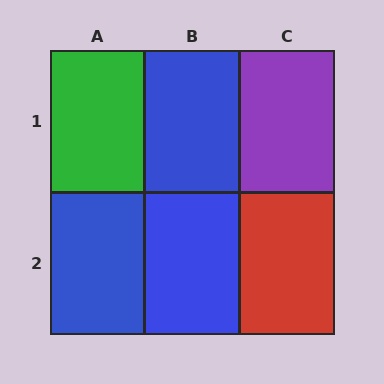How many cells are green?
1 cell is green.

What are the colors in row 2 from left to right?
Blue, blue, red.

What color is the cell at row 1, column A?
Green.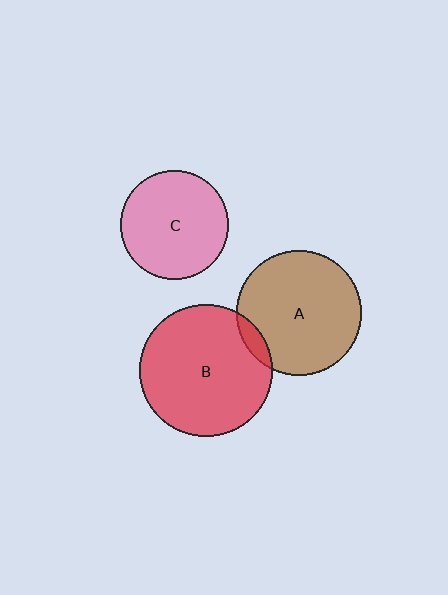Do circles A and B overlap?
Yes.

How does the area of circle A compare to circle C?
Approximately 1.3 times.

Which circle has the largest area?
Circle B (red).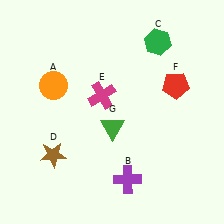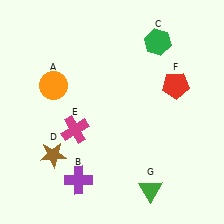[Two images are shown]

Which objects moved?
The objects that moved are: the purple cross (B), the magenta cross (E), the green triangle (G).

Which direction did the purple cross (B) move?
The purple cross (B) moved left.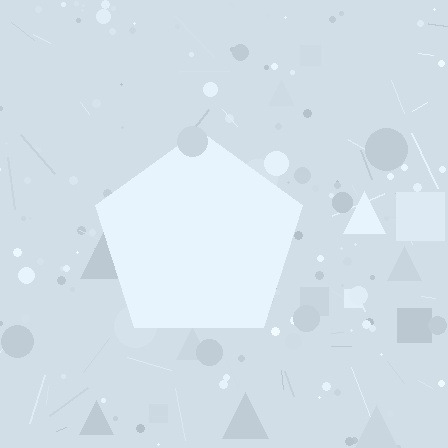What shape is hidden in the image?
A pentagon is hidden in the image.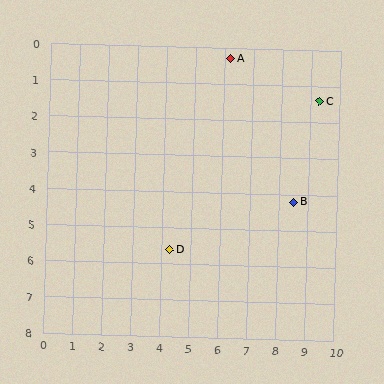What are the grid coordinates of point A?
Point A is at approximately (6.2, 0.3).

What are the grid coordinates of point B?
Point B is at approximately (8.5, 4.2).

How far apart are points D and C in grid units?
Points D and C are about 6.5 grid units apart.